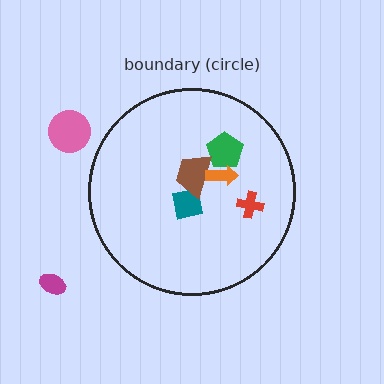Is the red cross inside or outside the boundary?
Inside.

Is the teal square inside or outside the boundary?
Inside.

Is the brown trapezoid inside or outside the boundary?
Inside.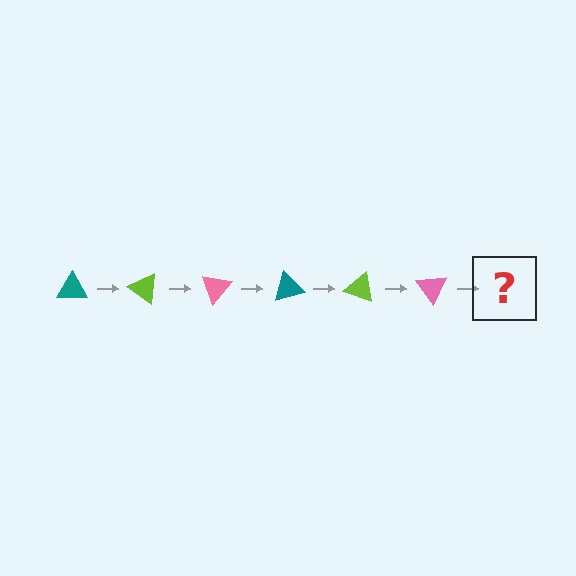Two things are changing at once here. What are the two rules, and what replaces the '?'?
The two rules are that it rotates 35 degrees each step and the color cycles through teal, lime, and pink. The '?' should be a teal triangle, rotated 210 degrees from the start.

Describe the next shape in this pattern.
It should be a teal triangle, rotated 210 degrees from the start.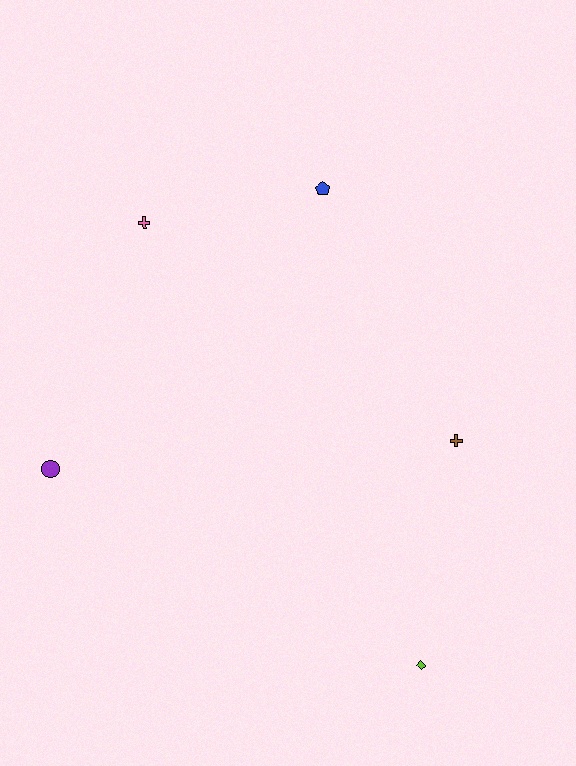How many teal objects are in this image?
There are no teal objects.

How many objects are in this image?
There are 5 objects.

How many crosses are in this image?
There are 2 crosses.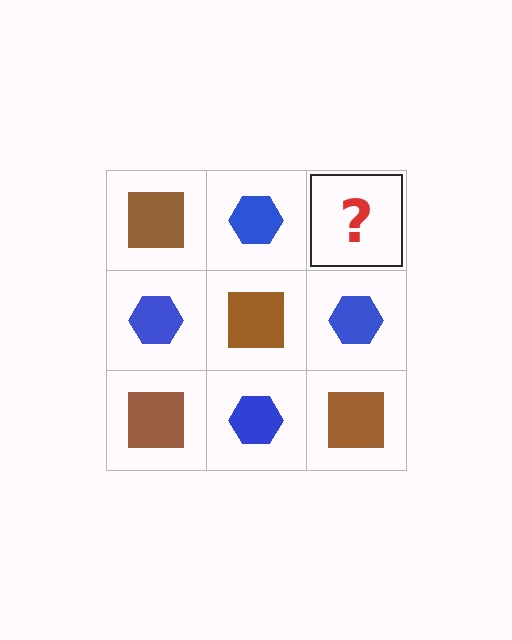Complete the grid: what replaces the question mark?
The question mark should be replaced with a brown square.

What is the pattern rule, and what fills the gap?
The rule is that it alternates brown square and blue hexagon in a checkerboard pattern. The gap should be filled with a brown square.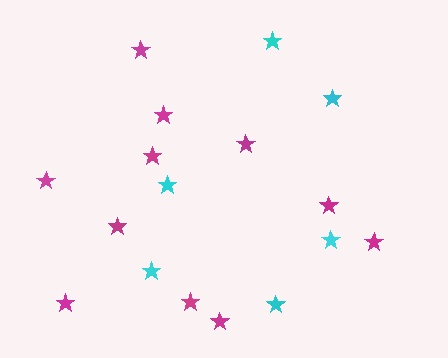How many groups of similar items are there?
There are 2 groups: one group of cyan stars (6) and one group of magenta stars (11).